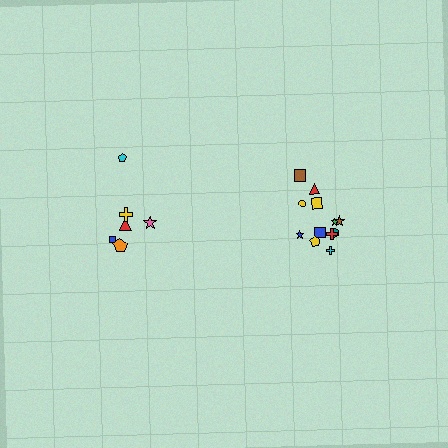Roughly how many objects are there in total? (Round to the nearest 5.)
Roughly 20 objects in total.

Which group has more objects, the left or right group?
The right group.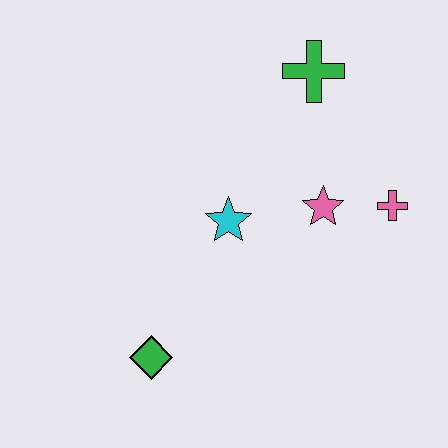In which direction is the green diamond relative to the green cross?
The green diamond is below the green cross.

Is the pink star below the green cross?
Yes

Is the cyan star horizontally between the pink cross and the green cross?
No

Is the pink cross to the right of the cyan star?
Yes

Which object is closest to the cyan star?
The pink star is closest to the cyan star.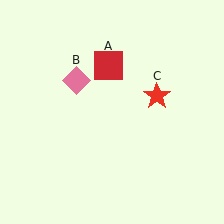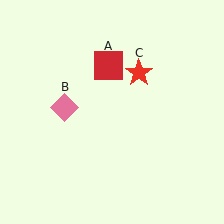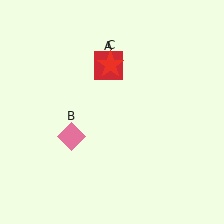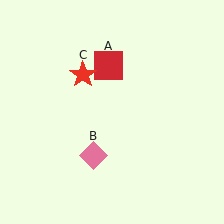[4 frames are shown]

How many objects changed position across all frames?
2 objects changed position: pink diamond (object B), red star (object C).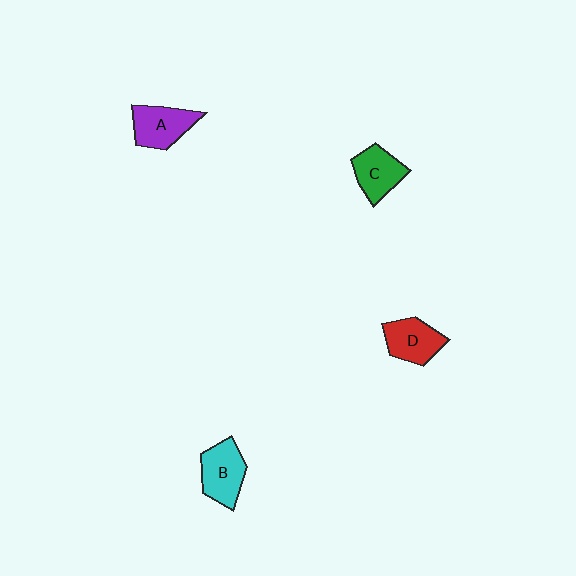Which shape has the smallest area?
Shape C (green).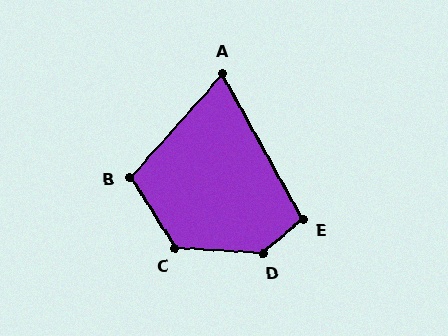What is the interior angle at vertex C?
Approximately 126 degrees (obtuse).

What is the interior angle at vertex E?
Approximately 102 degrees (obtuse).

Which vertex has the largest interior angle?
D, at approximately 136 degrees.